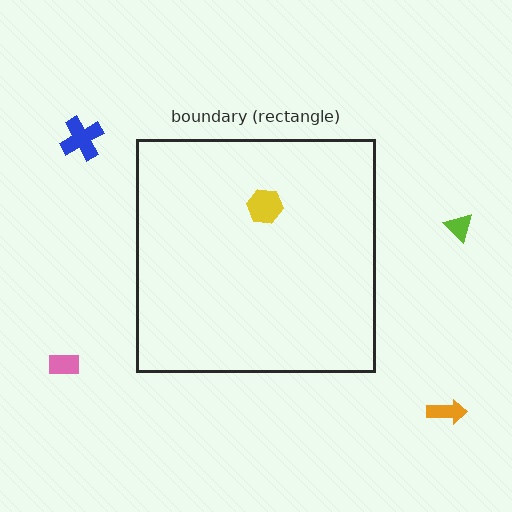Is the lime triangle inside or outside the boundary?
Outside.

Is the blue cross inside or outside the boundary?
Outside.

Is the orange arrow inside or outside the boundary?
Outside.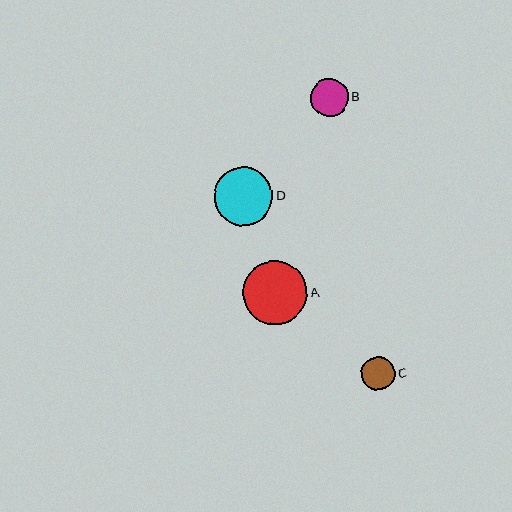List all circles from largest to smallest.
From largest to smallest: A, D, B, C.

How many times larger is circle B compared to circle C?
Circle B is approximately 1.1 times the size of circle C.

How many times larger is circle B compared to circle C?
Circle B is approximately 1.1 times the size of circle C.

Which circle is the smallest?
Circle C is the smallest with a size of approximately 33 pixels.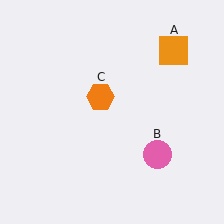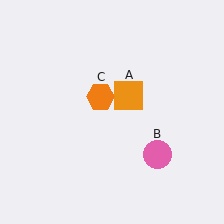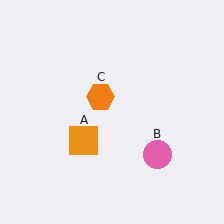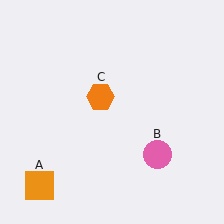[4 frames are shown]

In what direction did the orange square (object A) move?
The orange square (object A) moved down and to the left.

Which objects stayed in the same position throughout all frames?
Pink circle (object B) and orange hexagon (object C) remained stationary.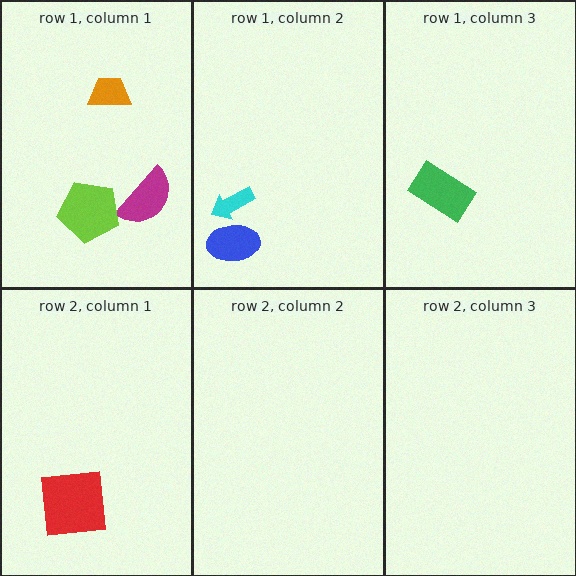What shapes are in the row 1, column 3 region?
The green rectangle.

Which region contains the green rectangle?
The row 1, column 3 region.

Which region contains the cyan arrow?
The row 1, column 2 region.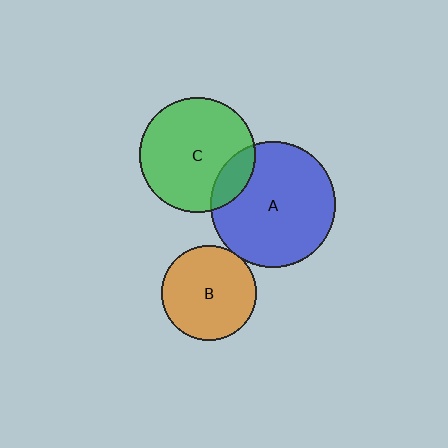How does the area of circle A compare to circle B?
Approximately 1.7 times.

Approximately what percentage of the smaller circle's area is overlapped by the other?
Approximately 15%.